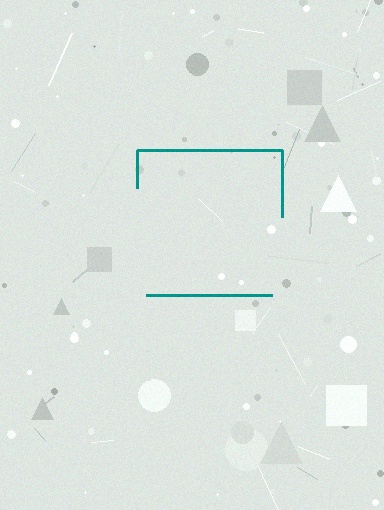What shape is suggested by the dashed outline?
The dashed outline suggests a square.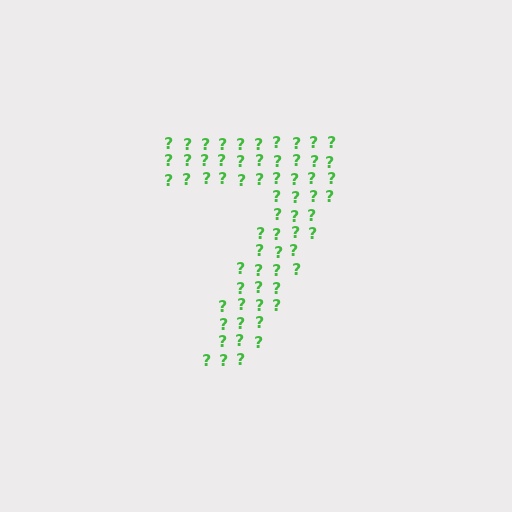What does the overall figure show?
The overall figure shows the digit 7.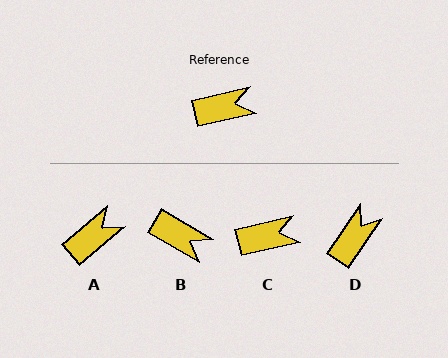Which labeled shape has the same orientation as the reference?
C.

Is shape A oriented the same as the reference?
No, it is off by about 27 degrees.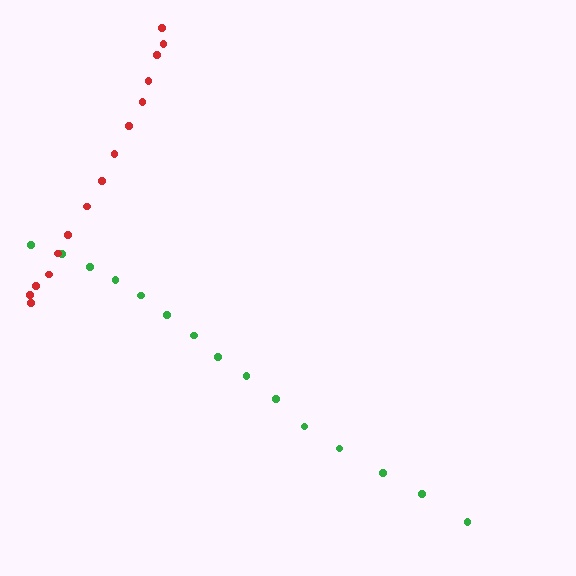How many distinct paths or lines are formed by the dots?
There are 2 distinct paths.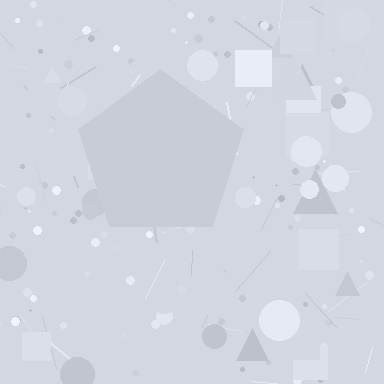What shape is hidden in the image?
A pentagon is hidden in the image.